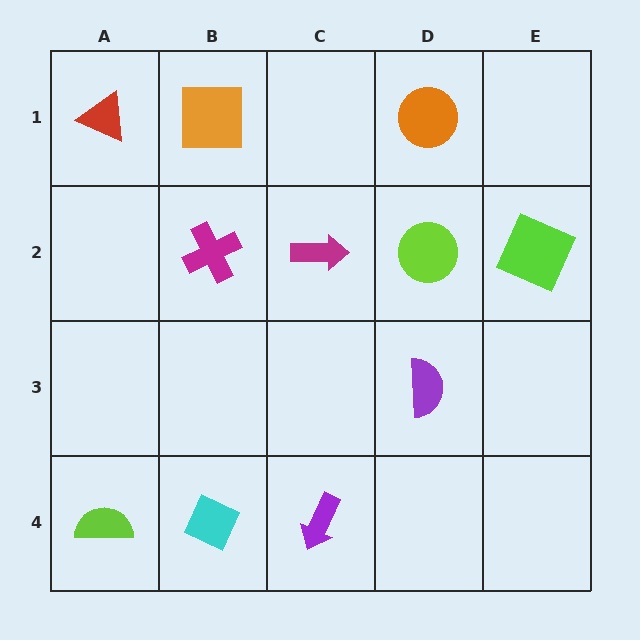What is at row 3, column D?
A purple semicircle.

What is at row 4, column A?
A lime semicircle.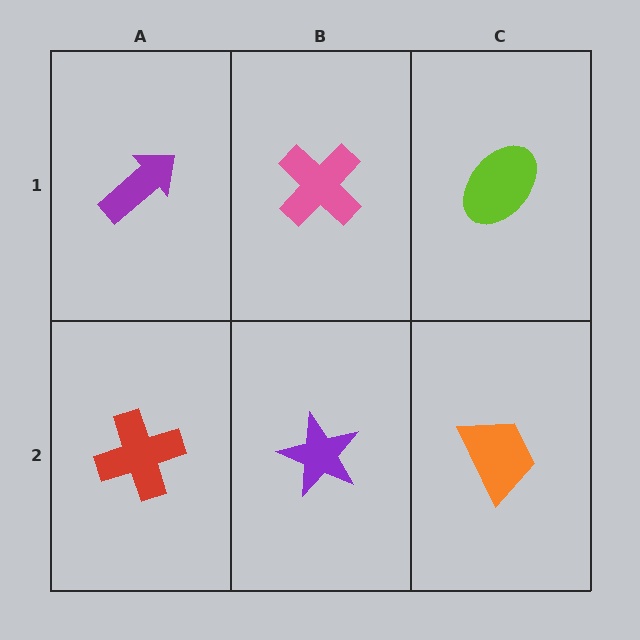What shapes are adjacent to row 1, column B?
A purple star (row 2, column B), a purple arrow (row 1, column A), a lime ellipse (row 1, column C).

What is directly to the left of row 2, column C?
A purple star.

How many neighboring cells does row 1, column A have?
2.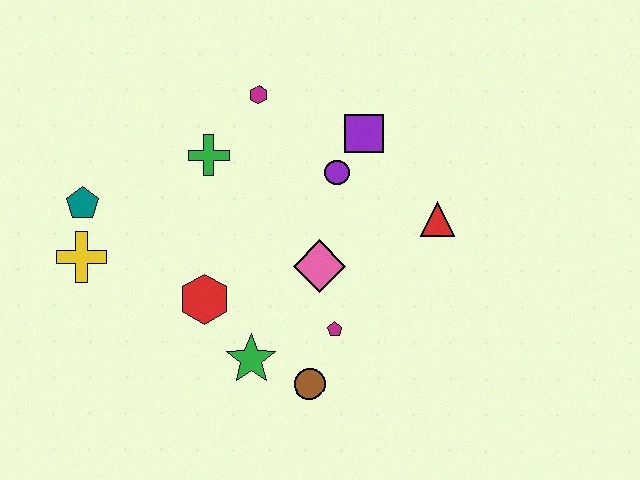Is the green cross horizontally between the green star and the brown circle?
No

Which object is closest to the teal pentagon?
The yellow cross is closest to the teal pentagon.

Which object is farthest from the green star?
The magenta hexagon is farthest from the green star.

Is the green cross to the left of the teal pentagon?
No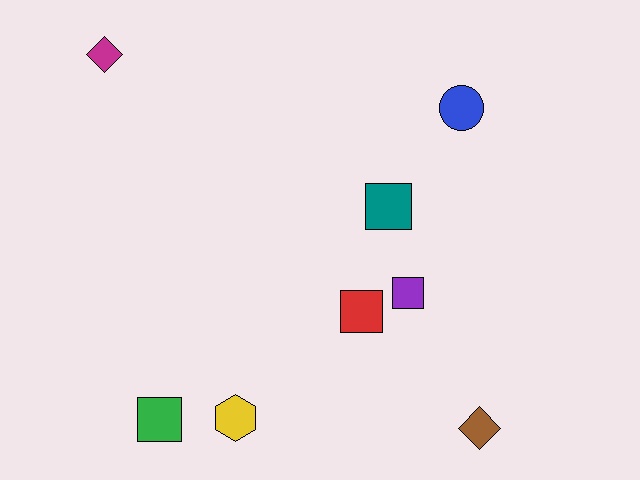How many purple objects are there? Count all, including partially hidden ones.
There is 1 purple object.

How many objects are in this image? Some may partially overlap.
There are 8 objects.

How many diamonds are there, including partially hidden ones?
There are 2 diamonds.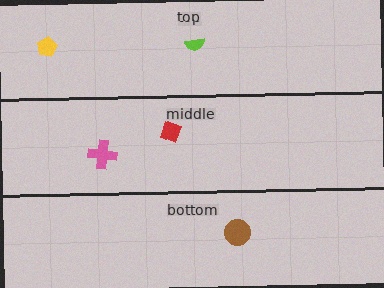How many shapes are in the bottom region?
1.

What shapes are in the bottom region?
The brown circle.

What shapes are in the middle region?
The red diamond, the pink cross.